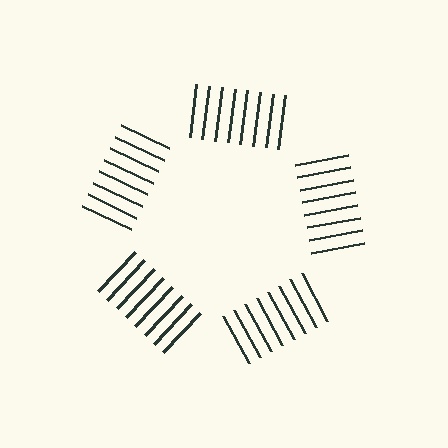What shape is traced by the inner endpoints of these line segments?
An illusory pentagon — the line segments terminate on its edges but no continuous stroke is drawn.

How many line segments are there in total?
40 — 8 along each of the 5 edges.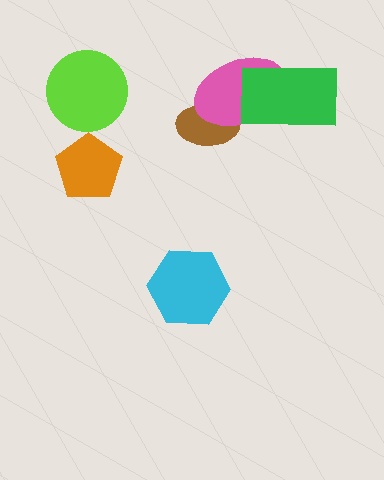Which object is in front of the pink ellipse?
The green rectangle is in front of the pink ellipse.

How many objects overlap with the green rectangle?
1 object overlaps with the green rectangle.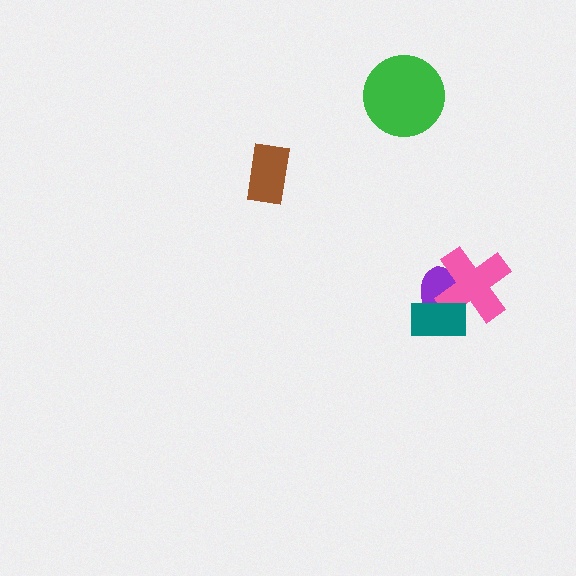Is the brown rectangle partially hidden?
No, no other shape covers it.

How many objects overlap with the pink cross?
2 objects overlap with the pink cross.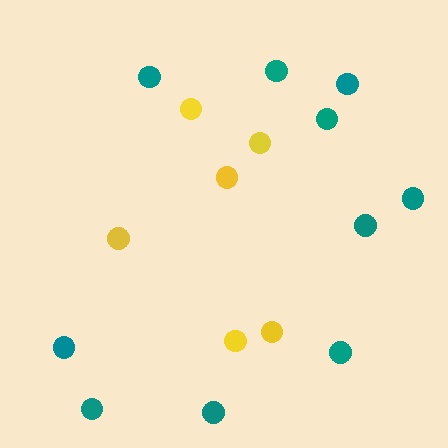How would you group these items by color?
There are 2 groups: one group of teal circles (10) and one group of yellow circles (6).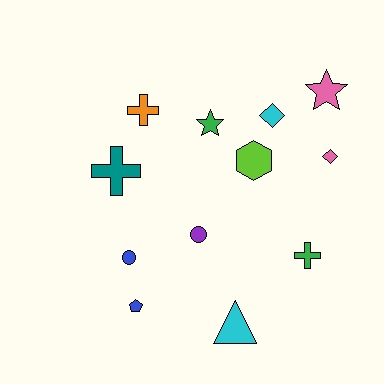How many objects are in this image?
There are 12 objects.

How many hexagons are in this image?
There is 1 hexagon.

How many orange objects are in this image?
There is 1 orange object.